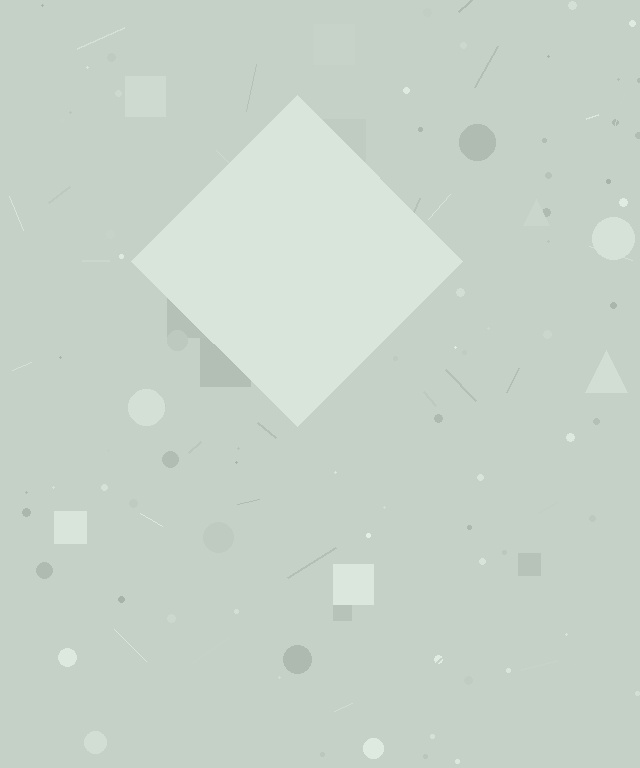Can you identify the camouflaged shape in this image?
The camouflaged shape is a diamond.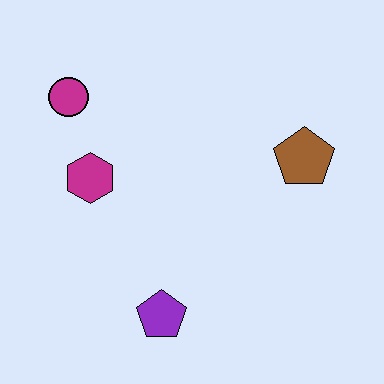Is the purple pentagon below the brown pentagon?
Yes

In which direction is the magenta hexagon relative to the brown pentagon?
The magenta hexagon is to the left of the brown pentagon.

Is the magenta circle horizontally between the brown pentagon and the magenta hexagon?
No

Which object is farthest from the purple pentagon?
The magenta circle is farthest from the purple pentagon.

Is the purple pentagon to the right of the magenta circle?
Yes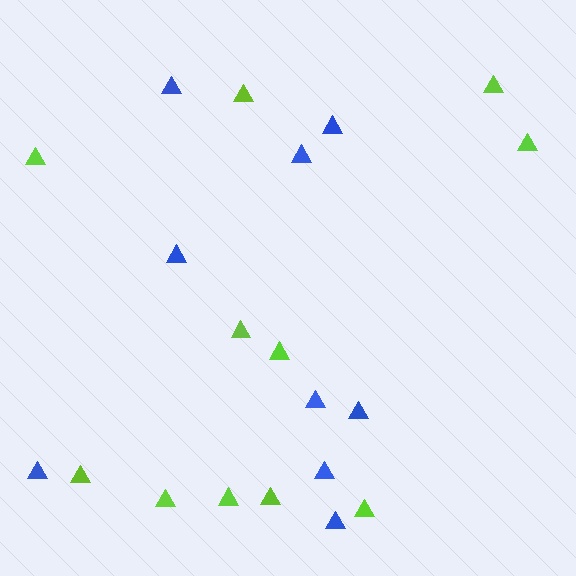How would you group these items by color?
There are 2 groups: one group of lime triangles (11) and one group of blue triangles (9).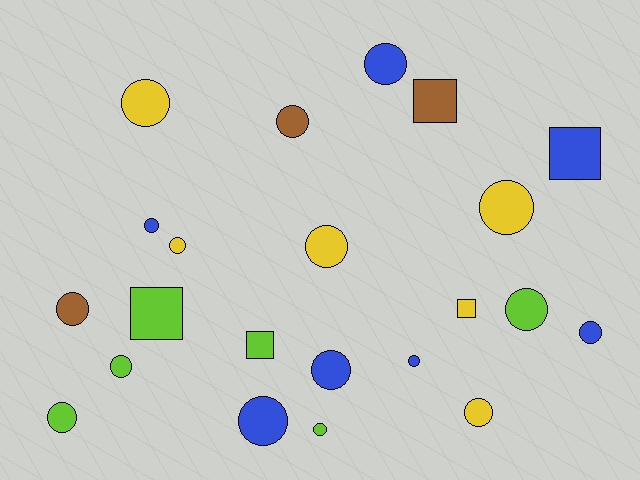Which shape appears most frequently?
Circle, with 17 objects.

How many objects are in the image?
There are 22 objects.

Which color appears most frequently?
Blue, with 7 objects.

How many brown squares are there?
There is 1 brown square.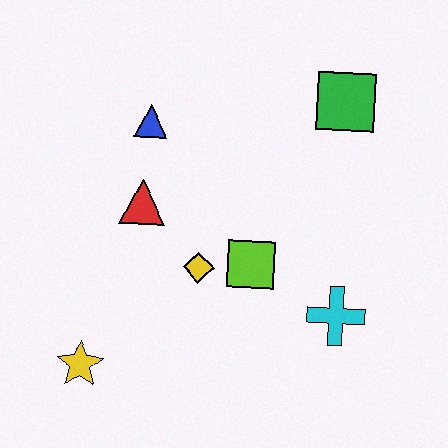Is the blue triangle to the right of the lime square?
No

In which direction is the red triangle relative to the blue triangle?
The red triangle is below the blue triangle.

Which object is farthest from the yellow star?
The green square is farthest from the yellow star.